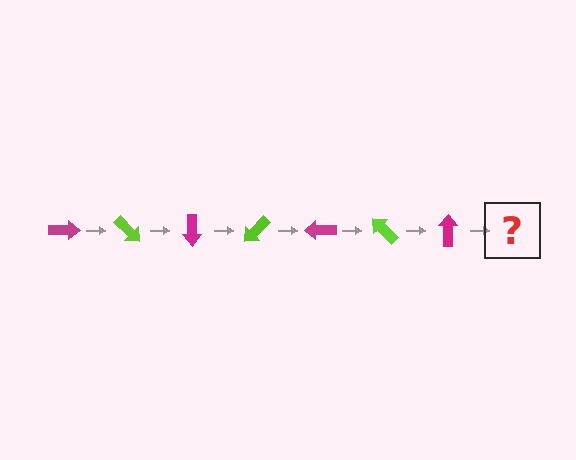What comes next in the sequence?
The next element should be a lime arrow, rotated 315 degrees from the start.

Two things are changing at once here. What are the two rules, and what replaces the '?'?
The two rules are that it rotates 45 degrees each step and the color cycles through magenta and lime. The '?' should be a lime arrow, rotated 315 degrees from the start.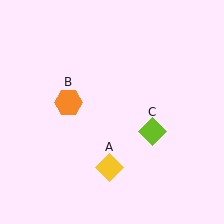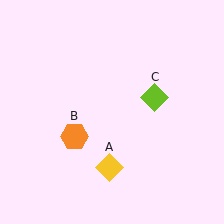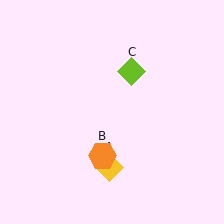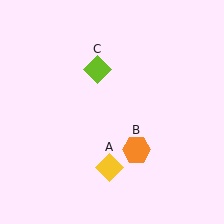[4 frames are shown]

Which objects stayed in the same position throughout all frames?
Yellow diamond (object A) remained stationary.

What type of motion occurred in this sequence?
The orange hexagon (object B), lime diamond (object C) rotated counterclockwise around the center of the scene.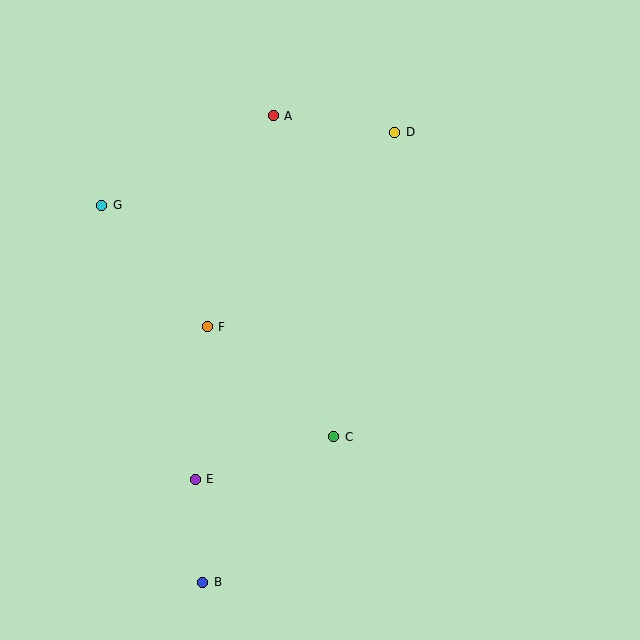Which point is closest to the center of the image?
Point F at (207, 327) is closest to the center.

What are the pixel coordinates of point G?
Point G is at (102, 205).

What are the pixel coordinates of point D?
Point D is at (395, 132).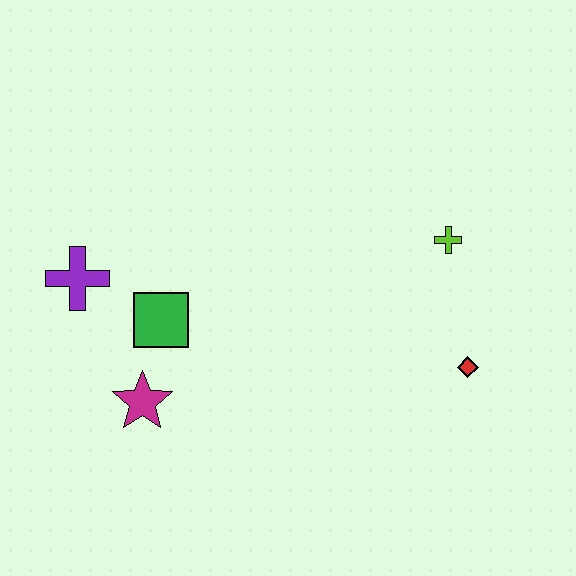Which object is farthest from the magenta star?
The lime cross is farthest from the magenta star.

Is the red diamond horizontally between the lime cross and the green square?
No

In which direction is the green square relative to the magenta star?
The green square is above the magenta star.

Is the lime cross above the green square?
Yes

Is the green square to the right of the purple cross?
Yes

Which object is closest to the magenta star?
The green square is closest to the magenta star.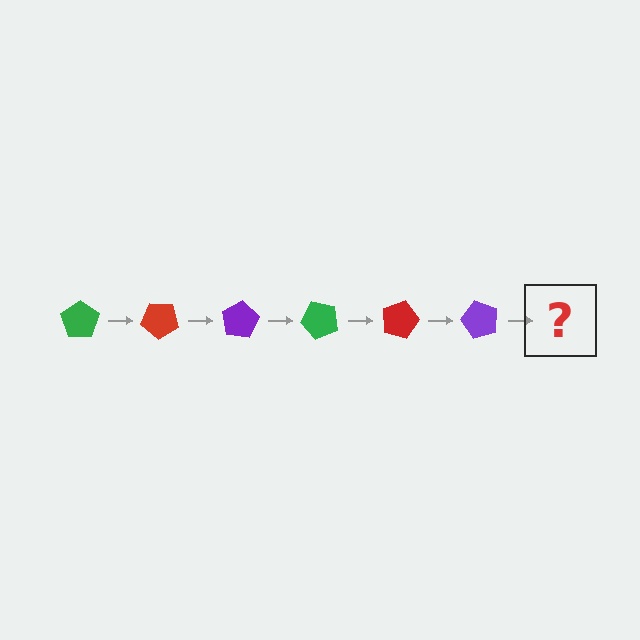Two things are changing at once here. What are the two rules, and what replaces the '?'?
The two rules are that it rotates 40 degrees each step and the color cycles through green, red, and purple. The '?' should be a green pentagon, rotated 240 degrees from the start.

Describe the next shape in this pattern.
It should be a green pentagon, rotated 240 degrees from the start.